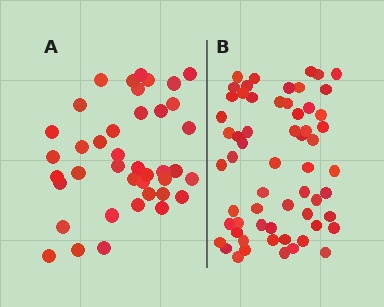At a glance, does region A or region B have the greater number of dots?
Region B (the right region) has more dots.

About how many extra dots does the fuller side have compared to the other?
Region B has approximately 20 more dots than region A.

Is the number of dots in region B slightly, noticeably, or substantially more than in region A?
Region B has substantially more. The ratio is roughly 1.5 to 1.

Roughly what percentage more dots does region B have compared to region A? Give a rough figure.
About 50% more.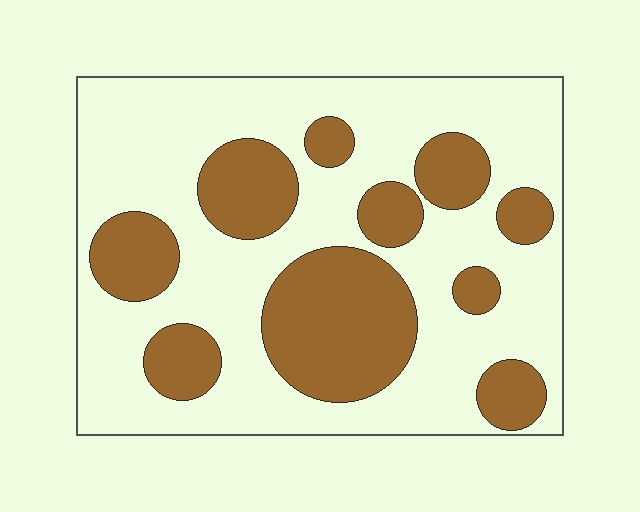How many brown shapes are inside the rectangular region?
10.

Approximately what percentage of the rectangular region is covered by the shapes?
Approximately 35%.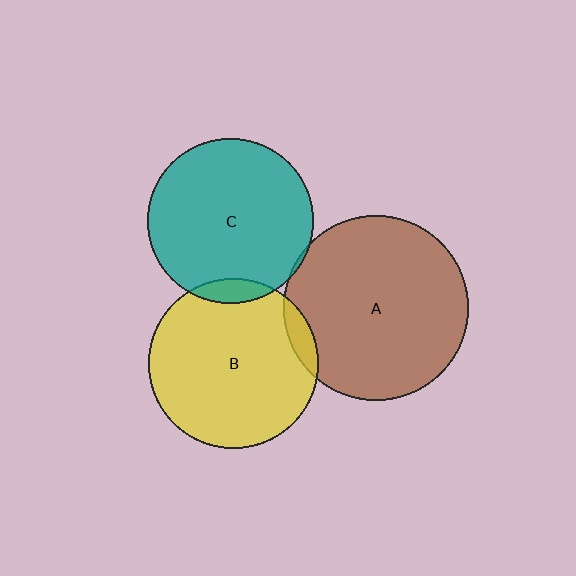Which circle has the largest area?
Circle A (brown).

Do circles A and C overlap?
Yes.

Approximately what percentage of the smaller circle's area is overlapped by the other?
Approximately 5%.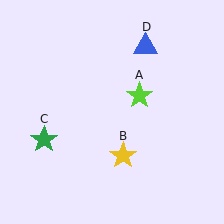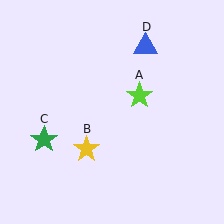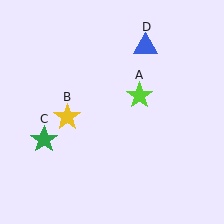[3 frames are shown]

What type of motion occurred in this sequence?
The yellow star (object B) rotated clockwise around the center of the scene.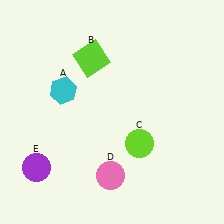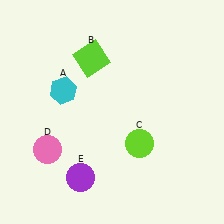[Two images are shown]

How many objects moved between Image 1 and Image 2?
2 objects moved between the two images.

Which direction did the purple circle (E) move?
The purple circle (E) moved right.